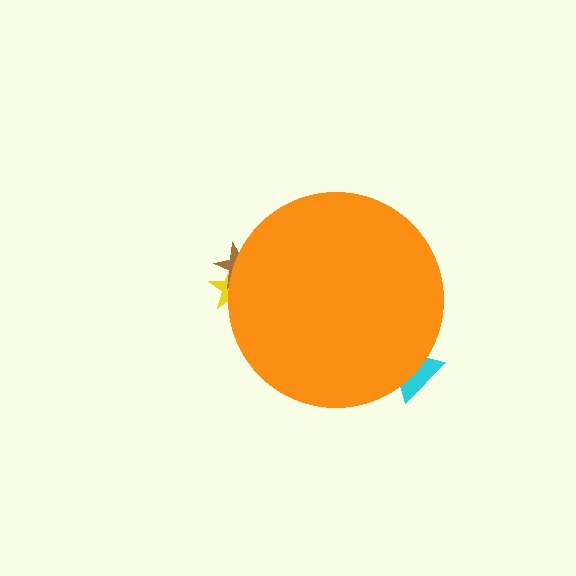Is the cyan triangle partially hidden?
Yes, the cyan triangle is partially hidden behind the orange circle.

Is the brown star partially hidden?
Yes, the brown star is partially hidden behind the orange circle.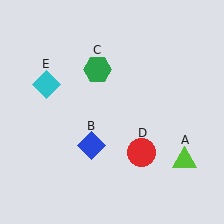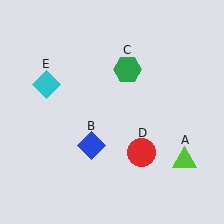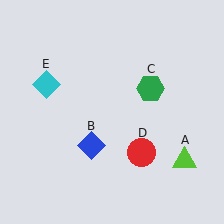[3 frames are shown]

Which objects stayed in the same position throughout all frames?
Lime triangle (object A) and blue diamond (object B) and red circle (object D) and cyan diamond (object E) remained stationary.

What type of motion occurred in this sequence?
The green hexagon (object C) rotated clockwise around the center of the scene.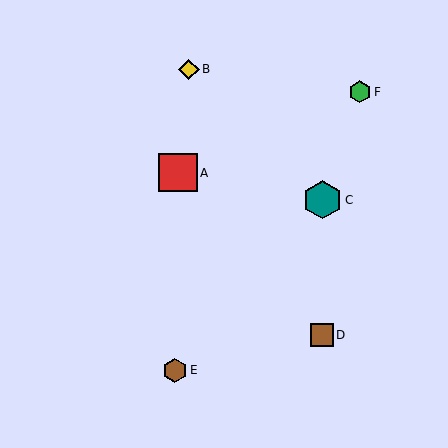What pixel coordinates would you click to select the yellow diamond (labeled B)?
Click at (189, 69) to select the yellow diamond B.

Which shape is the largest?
The red square (labeled A) is the largest.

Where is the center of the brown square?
The center of the brown square is at (322, 335).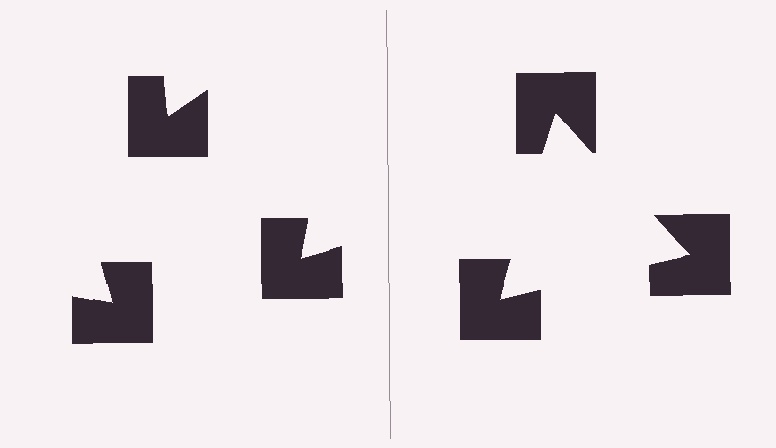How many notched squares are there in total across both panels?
6 — 3 on each side.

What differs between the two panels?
The notched squares are positioned identically on both sides; only the wedge orientations differ. On the right they align to a triangle; on the left they are misaligned.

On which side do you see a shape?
An illusory triangle appears on the right side. On the left side the wedge cuts are rotated, so no coherent shape forms.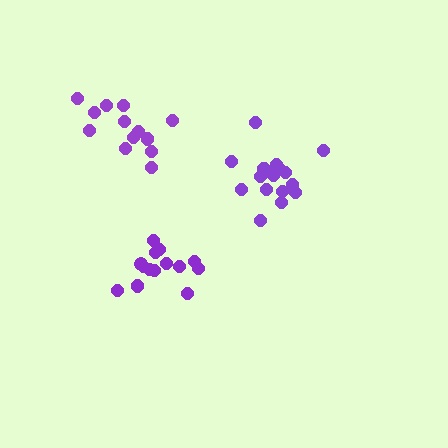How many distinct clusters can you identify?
There are 3 distinct clusters.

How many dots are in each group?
Group 1: 18 dots, Group 2: 14 dots, Group 3: 13 dots (45 total).